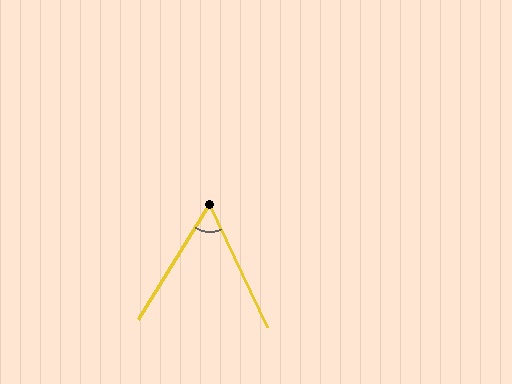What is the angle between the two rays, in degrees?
Approximately 57 degrees.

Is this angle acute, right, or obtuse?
It is acute.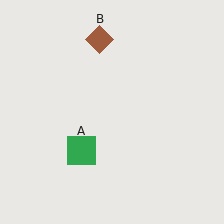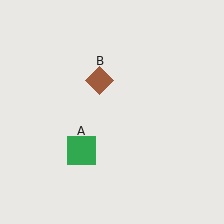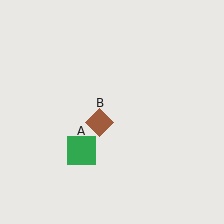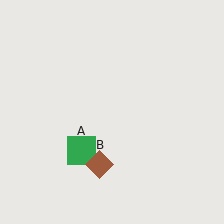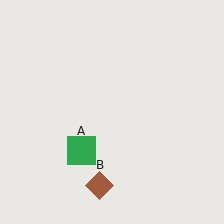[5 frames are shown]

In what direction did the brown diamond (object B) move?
The brown diamond (object B) moved down.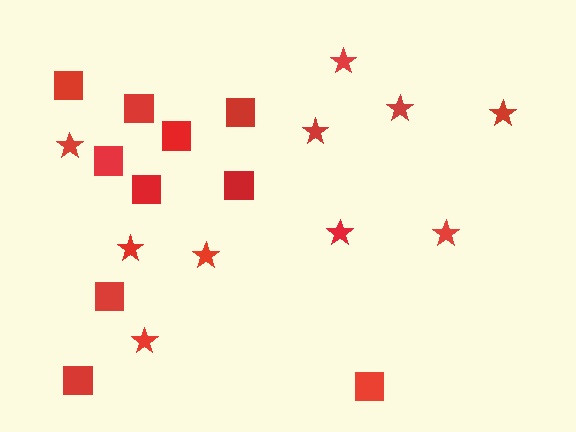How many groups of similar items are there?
There are 2 groups: one group of squares (10) and one group of stars (10).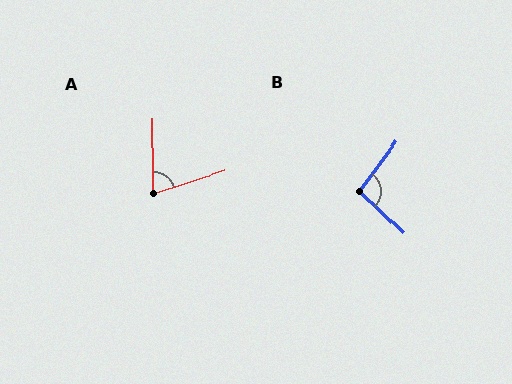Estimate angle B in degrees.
Approximately 97 degrees.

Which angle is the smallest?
A, at approximately 72 degrees.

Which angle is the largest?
B, at approximately 97 degrees.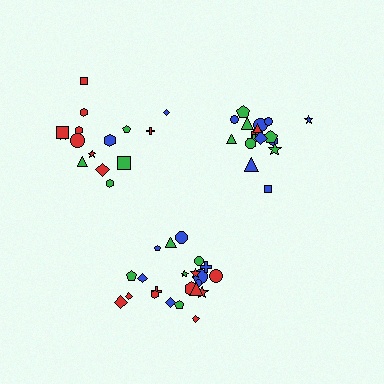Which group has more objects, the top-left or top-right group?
The top-right group.